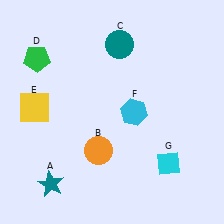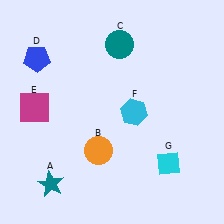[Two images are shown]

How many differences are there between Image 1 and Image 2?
There are 2 differences between the two images.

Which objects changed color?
D changed from green to blue. E changed from yellow to magenta.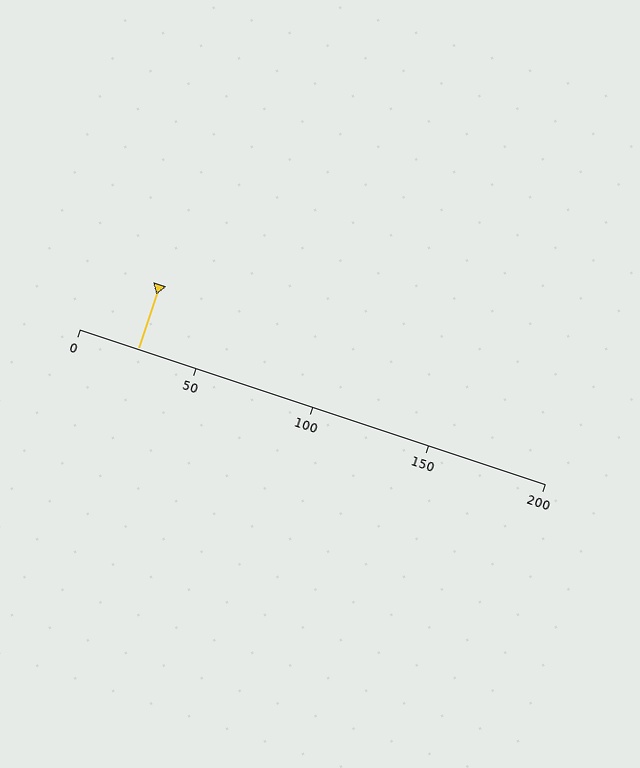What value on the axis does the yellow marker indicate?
The marker indicates approximately 25.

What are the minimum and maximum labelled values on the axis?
The axis runs from 0 to 200.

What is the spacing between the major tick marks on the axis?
The major ticks are spaced 50 apart.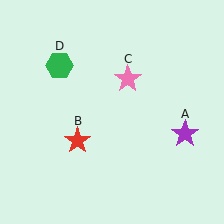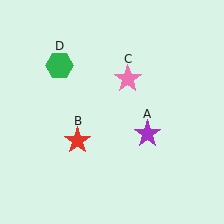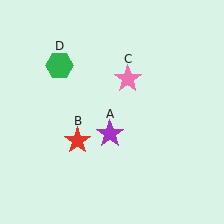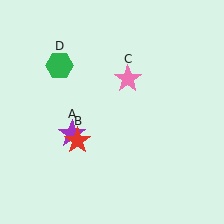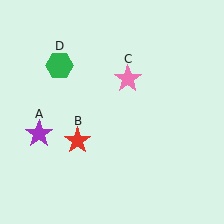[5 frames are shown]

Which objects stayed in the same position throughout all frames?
Red star (object B) and pink star (object C) and green hexagon (object D) remained stationary.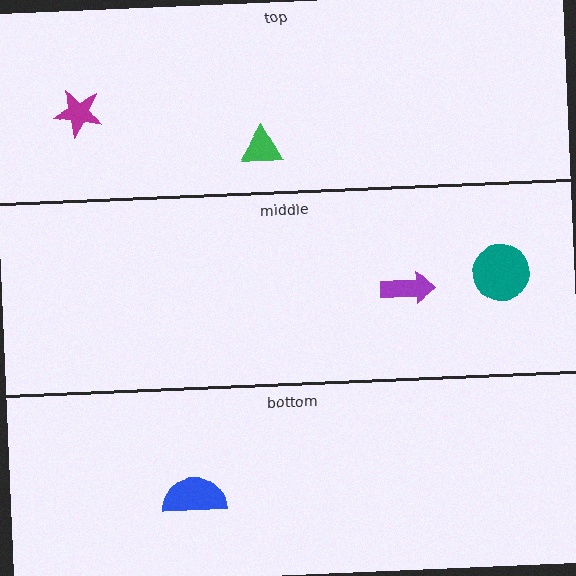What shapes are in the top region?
The green triangle, the magenta star.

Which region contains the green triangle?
The top region.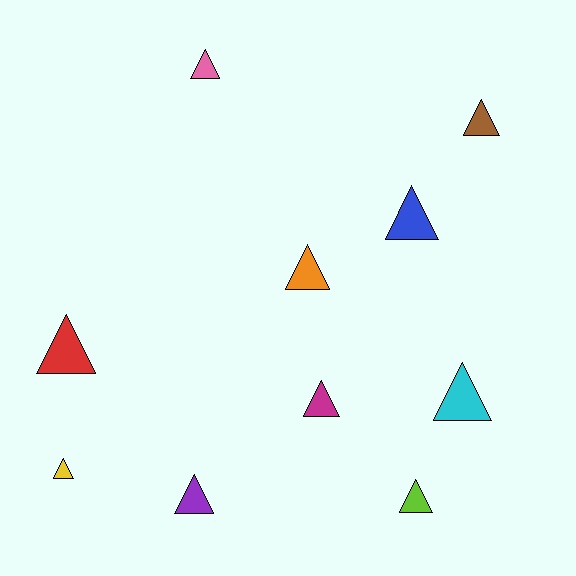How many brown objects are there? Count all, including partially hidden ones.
There is 1 brown object.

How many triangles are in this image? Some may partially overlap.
There are 10 triangles.